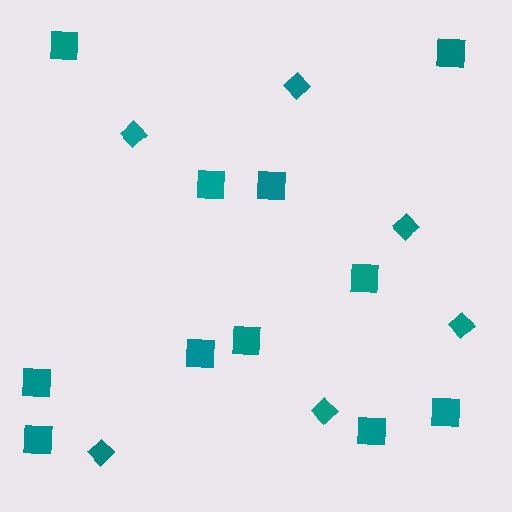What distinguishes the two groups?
There are 2 groups: one group of diamonds (6) and one group of squares (11).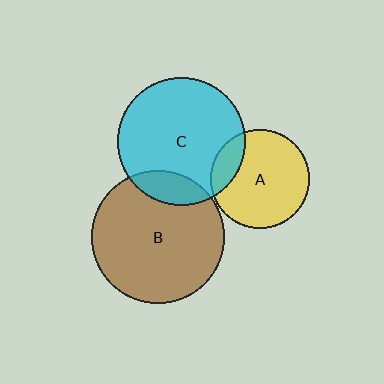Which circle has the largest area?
Circle B (brown).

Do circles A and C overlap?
Yes.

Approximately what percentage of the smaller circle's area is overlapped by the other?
Approximately 15%.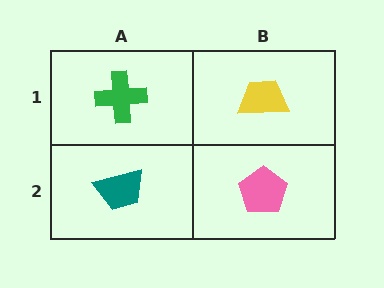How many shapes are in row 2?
2 shapes.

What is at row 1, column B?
A yellow trapezoid.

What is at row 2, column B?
A pink pentagon.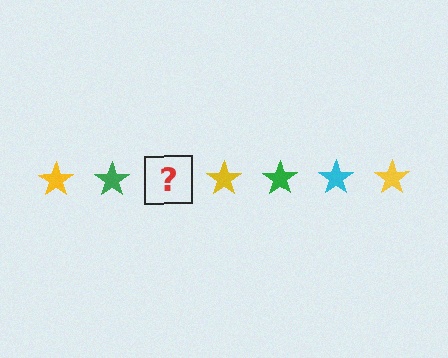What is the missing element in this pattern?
The missing element is a cyan star.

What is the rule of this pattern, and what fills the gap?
The rule is that the pattern cycles through yellow, green, cyan stars. The gap should be filled with a cyan star.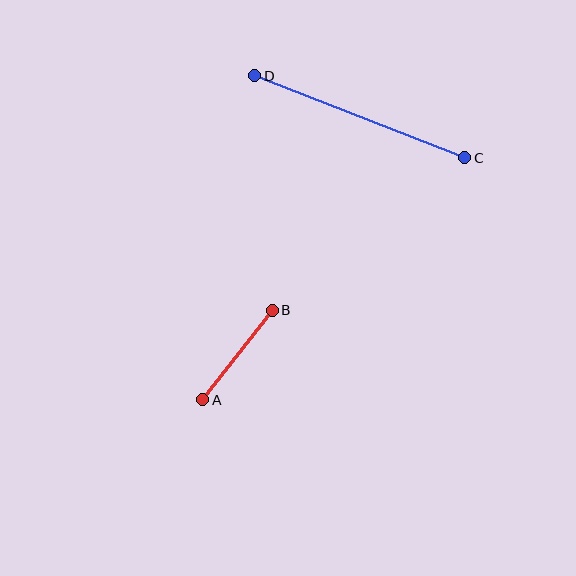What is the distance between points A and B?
The distance is approximately 113 pixels.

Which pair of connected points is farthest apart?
Points C and D are farthest apart.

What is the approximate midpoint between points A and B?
The midpoint is at approximately (237, 355) pixels.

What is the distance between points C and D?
The distance is approximately 225 pixels.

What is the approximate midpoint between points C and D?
The midpoint is at approximately (360, 117) pixels.